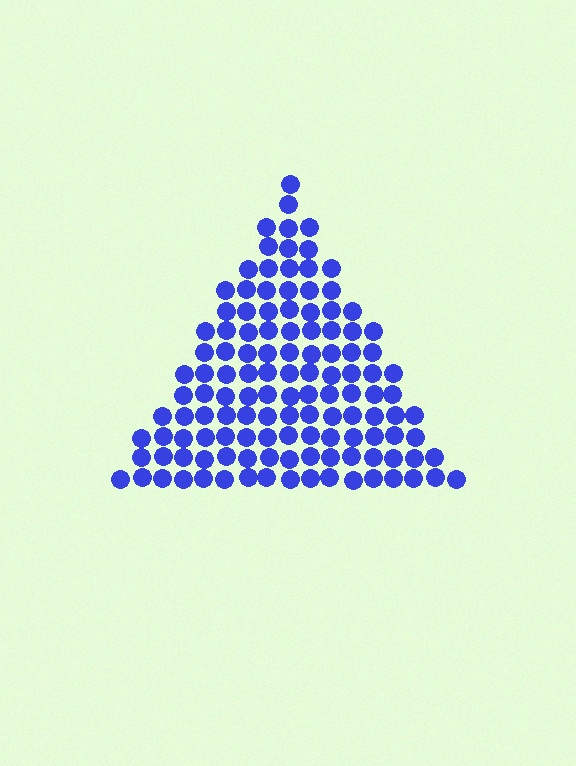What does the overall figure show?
The overall figure shows a triangle.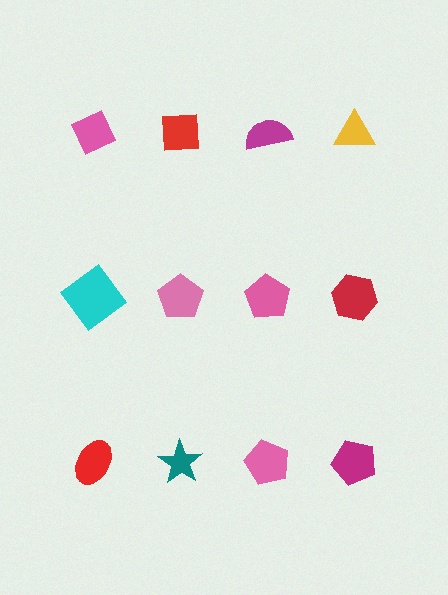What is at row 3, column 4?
A magenta pentagon.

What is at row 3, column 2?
A teal star.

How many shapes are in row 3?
4 shapes.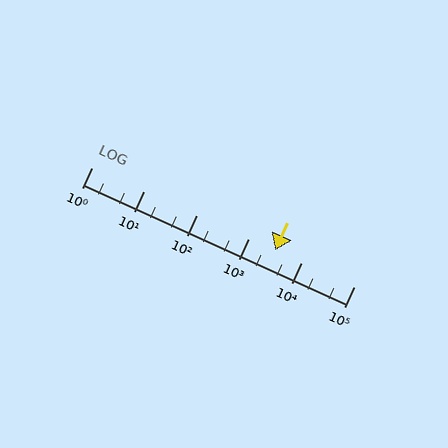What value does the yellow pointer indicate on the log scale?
The pointer indicates approximately 3100.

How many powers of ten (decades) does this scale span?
The scale spans 5 decades, from 1 to 100000.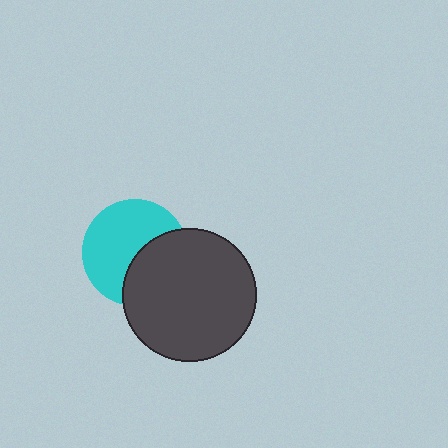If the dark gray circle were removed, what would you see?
You would see the complete cyan circle.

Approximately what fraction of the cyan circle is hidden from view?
Roughly 39% of the cyan circle is hidden behind the dark gray circle.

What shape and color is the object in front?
The object in front is a dark gray circle.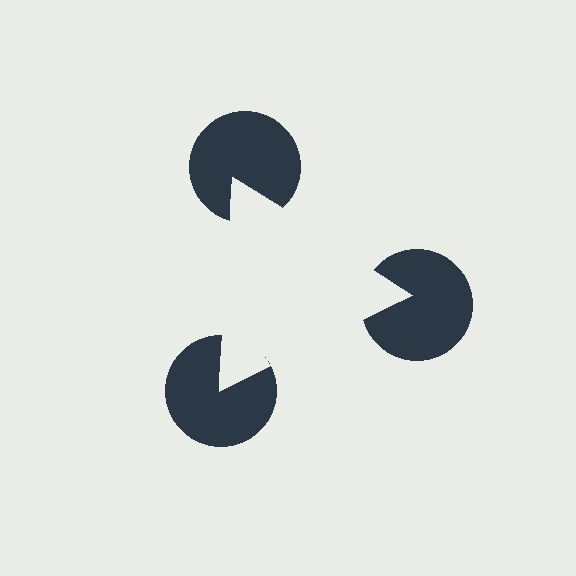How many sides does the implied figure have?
3 sides.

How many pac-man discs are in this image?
There are 3 — one at each vertex of the illusory triangle.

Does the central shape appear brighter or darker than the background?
It typically appears slightly brighter than the background, even though no actual brightness change is drawn.